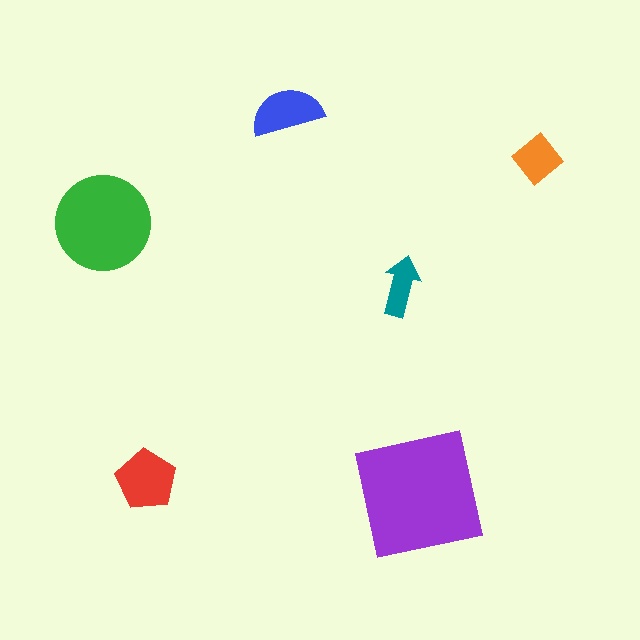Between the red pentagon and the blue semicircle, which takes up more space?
The red pentagon.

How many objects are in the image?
There are 6 objects in the image.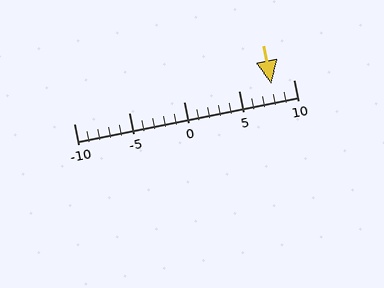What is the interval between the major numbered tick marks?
The major tick marks are spaced 5 units apart.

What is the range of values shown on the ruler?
The ruler shows values from -10 to 10.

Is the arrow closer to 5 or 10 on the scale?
The arrow is closer to 10.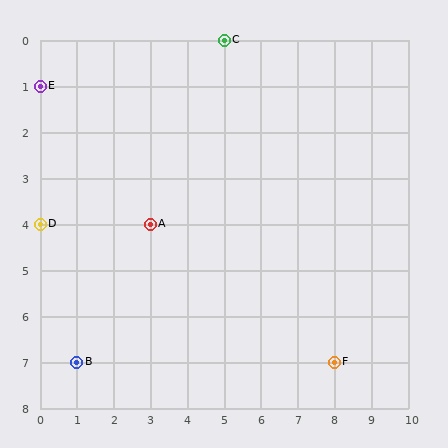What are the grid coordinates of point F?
Point F is at grid coordinates (8, 7).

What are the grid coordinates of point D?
Point D is at grid coordinates (0, 4).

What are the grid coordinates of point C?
Point C is at grid coordinates (5, 0).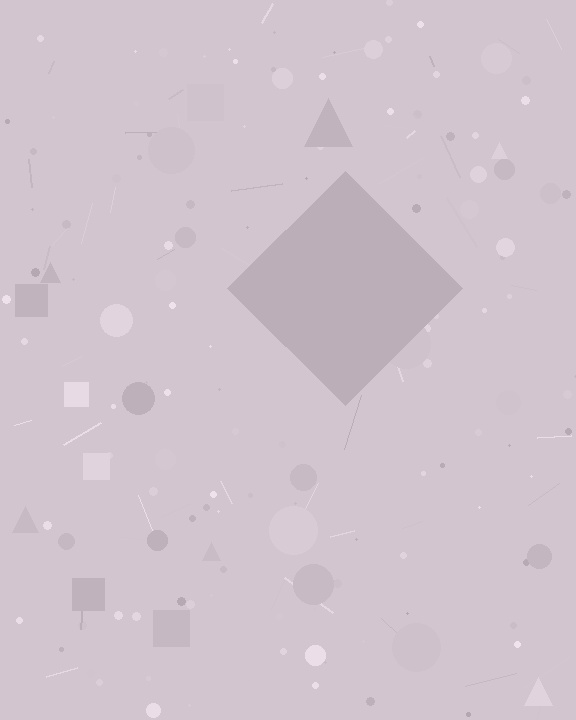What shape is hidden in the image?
A diamond is hidden in the image.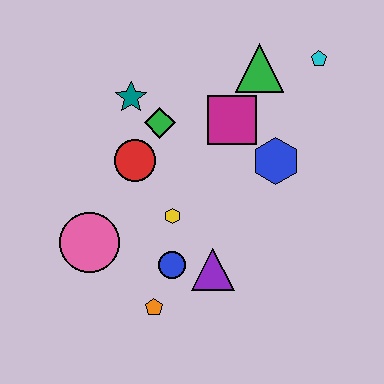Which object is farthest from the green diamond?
The orange pentagon is farthest from the green diamond.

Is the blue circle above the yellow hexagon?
No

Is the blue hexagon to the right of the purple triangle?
Yes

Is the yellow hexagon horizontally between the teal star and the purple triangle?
Yes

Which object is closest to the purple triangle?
The blue circle is closest to the purple triangle.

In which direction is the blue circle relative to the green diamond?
The blue circle is below the green diamond.